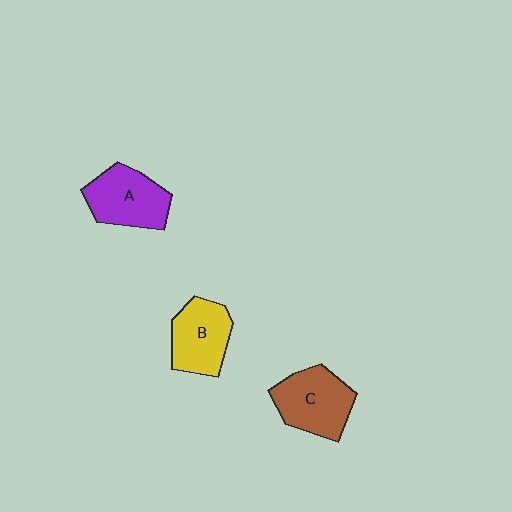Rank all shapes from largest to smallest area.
From largest to smallest: C (brown), A (purple), B (yellow).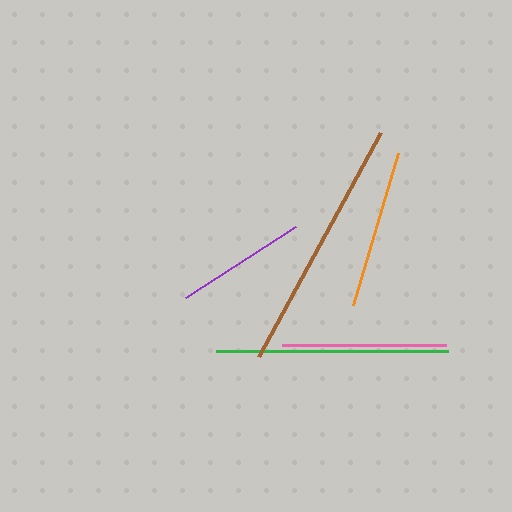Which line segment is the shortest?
The purple line is the shortest at approximately 131 pixels.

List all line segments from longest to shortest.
From longest to shortest: brown, green, pink, orange, purple.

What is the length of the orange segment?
The orange segment is approximately 158 pixels long.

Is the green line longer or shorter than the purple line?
The green line is longer than the purple line.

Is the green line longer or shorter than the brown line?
The brown line is longer than the green line.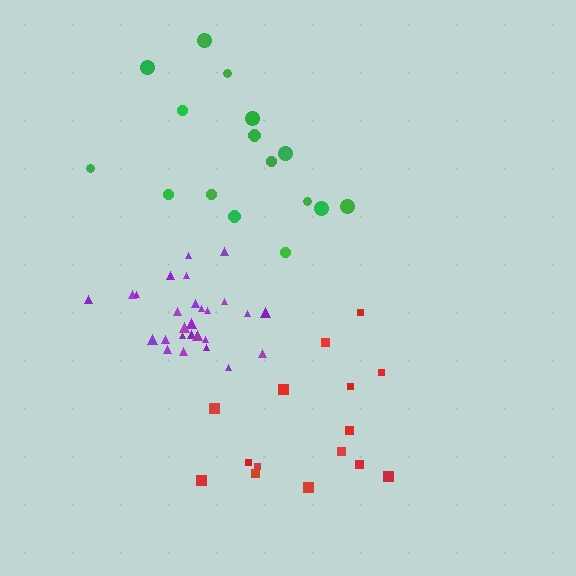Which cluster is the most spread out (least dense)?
Green.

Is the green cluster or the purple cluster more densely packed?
Purple.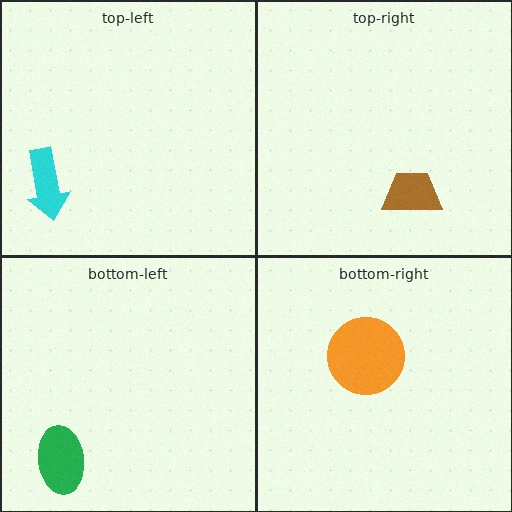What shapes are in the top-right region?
The brown trapezoid.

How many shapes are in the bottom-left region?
1.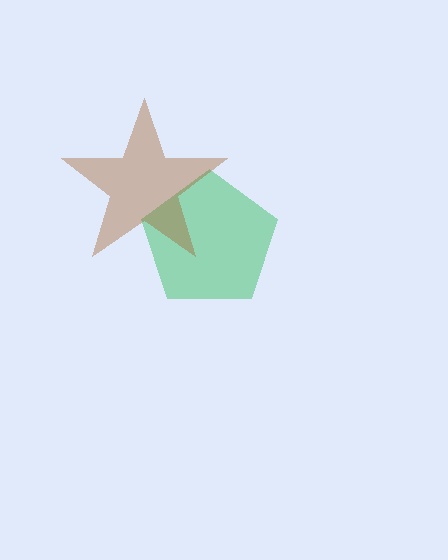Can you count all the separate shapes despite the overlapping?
Yes, there are 2 separate shapes.